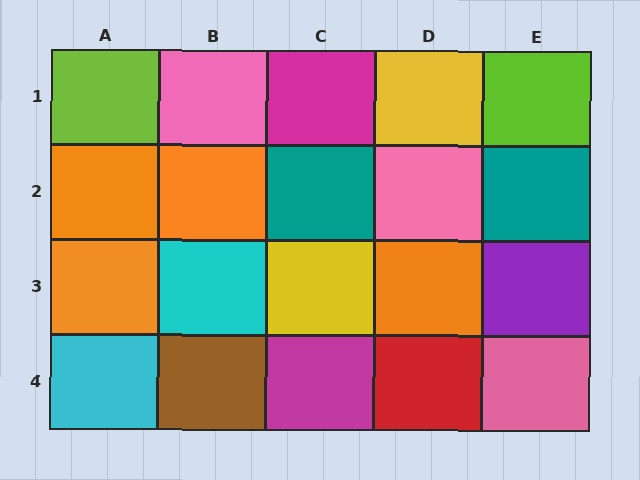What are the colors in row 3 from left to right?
Orange, cyan, yellow, orange, purple.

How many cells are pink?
3 cells are pink.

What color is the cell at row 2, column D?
Pink.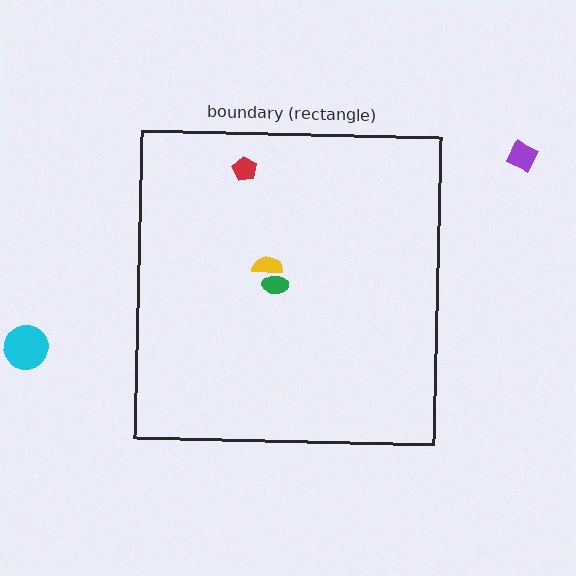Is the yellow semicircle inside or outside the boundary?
Inside.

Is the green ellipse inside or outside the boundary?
Inside.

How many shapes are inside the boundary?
3 inside, 2 outside.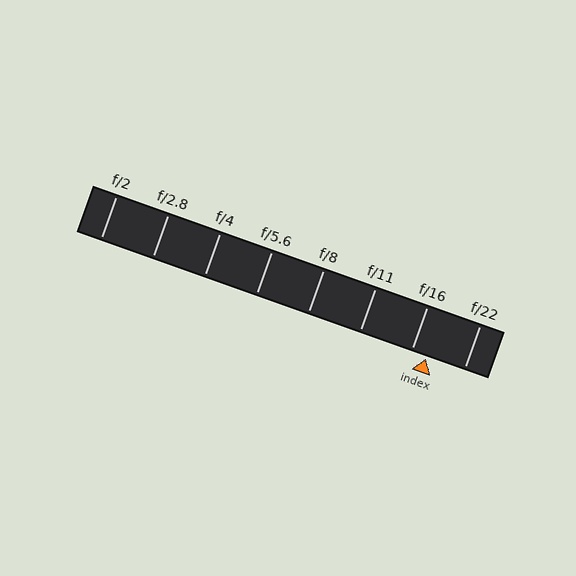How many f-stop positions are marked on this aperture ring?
There are 8 f-stop positions marked.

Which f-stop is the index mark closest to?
The index mark is closest to f/16.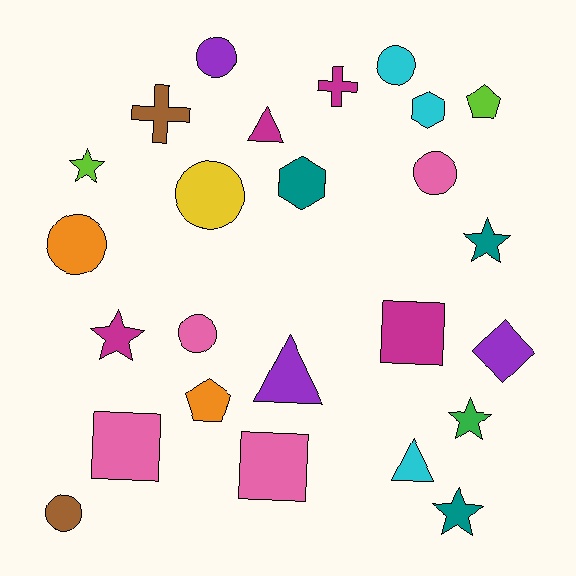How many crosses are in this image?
There are 2 crosses.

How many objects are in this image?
There are 25 objects.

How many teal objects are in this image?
There are 3 teal objects.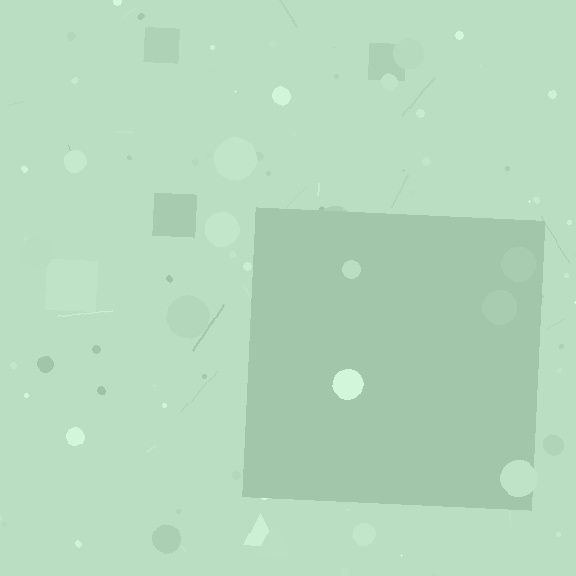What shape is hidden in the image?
A square is hidden in the image.